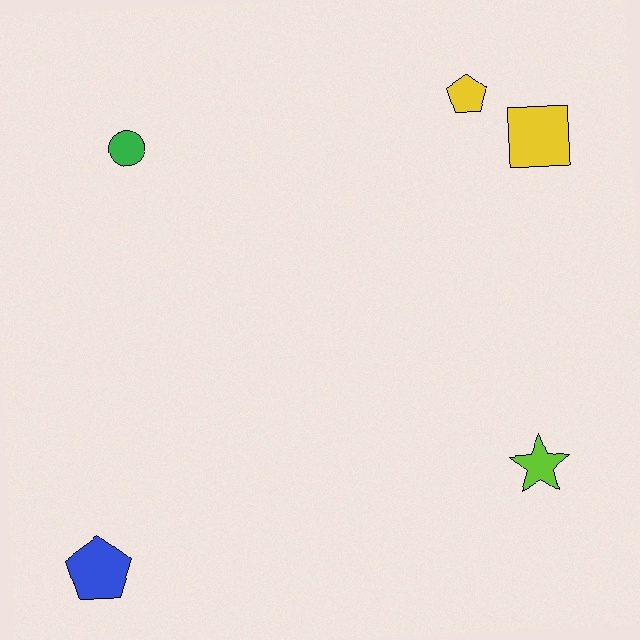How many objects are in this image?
There are 5 objects.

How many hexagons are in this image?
There are no hexagons.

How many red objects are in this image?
There are no red objects.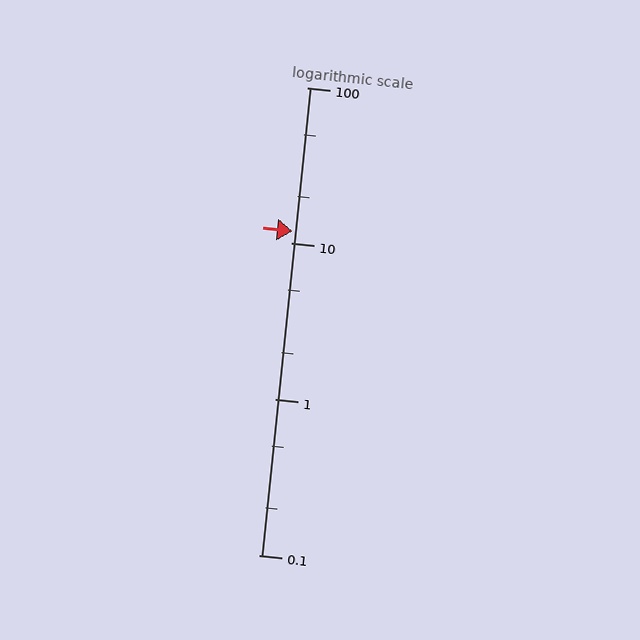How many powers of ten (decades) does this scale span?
The scale spans 3 decades, from 0.1 to 100.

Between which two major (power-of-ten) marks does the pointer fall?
The pointer is between 10 and 100.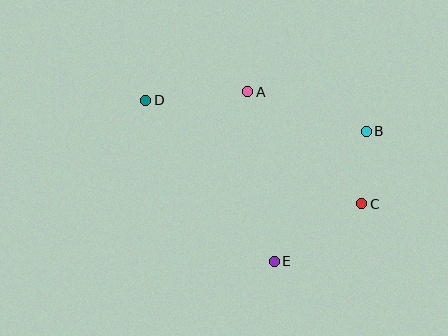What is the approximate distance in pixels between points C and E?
The distance between C and E is approximately 105 pixels.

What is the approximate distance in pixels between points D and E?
The distance between D and E is approximately 206 pixels.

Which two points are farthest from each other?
Points C and D are farthest from each other.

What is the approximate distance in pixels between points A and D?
The distance between A and D is approximately 102 pixels.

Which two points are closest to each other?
Points B and C are closest to each other.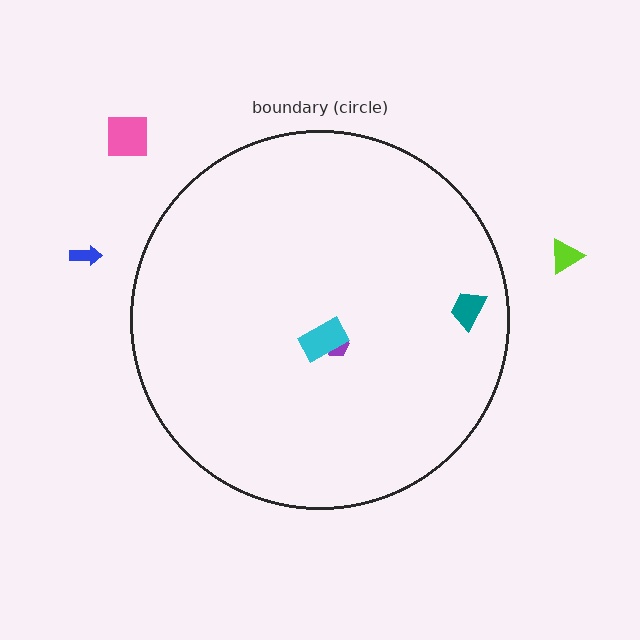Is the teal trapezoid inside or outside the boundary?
Inside.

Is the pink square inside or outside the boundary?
Outside.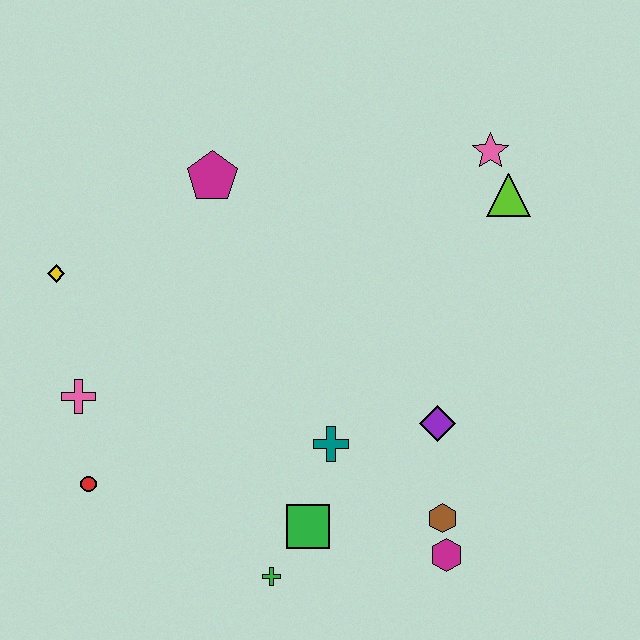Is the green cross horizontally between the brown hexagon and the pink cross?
Yes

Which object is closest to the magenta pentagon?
The yellow diamond is closest to the magenta pentagon.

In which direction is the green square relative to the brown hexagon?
The green square is to the left of the brown hexagon.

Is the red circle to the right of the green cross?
No